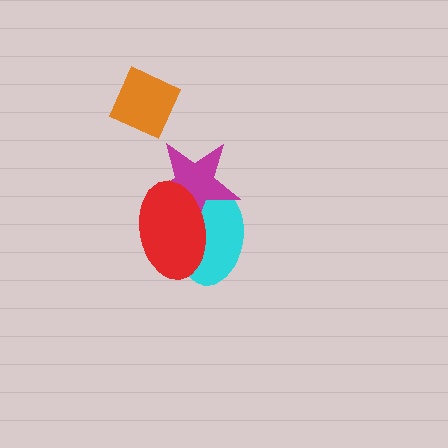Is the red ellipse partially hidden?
No, no other shape covers it.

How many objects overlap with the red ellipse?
2 objects overlap with the red ellipse.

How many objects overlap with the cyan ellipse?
2 objects overlap with the cyan ellipse.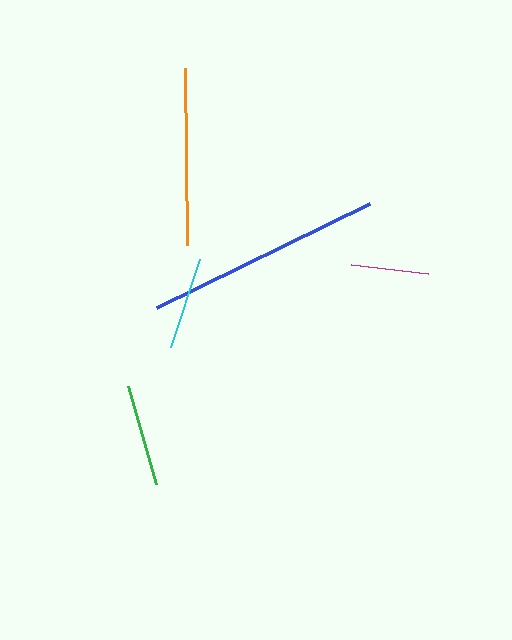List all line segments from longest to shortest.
From longest to shortest: blue, orange, green, cyan, magenta.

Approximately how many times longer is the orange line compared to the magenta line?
The orange line is approximately 2.3 times the length of the magenta line.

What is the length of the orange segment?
The orange segment is approximately 178 pixels long.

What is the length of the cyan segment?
The cyan segment is approximately 92 pixels long.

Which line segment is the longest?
The blue line is the longest at approximately 237 pixels.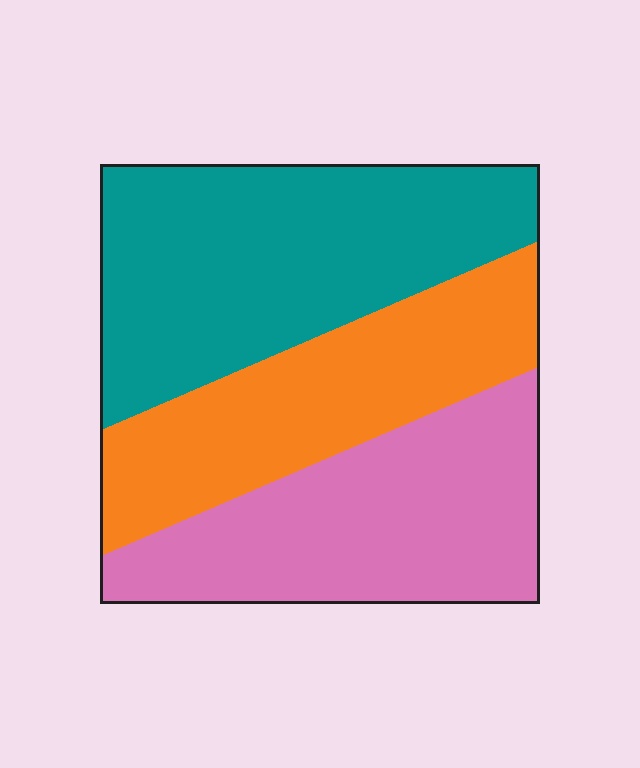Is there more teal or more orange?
Teal.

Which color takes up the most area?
Teal, at roughly 40%.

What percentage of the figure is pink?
Pink takes up about one third (1/3) of the figure.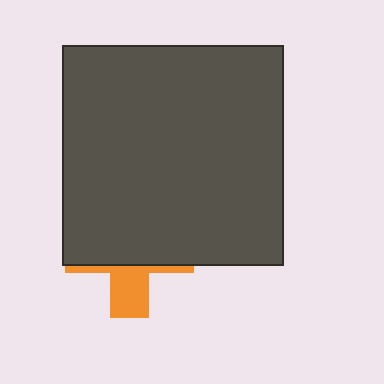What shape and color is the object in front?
The object in front is a dark gray square.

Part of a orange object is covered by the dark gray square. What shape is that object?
It is a cross.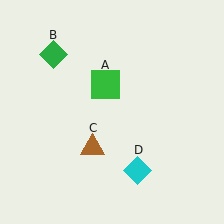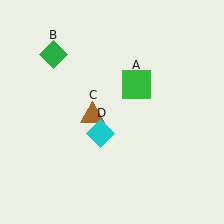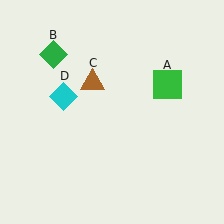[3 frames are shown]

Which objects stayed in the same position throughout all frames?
Green diamond (object B) remained stationary.